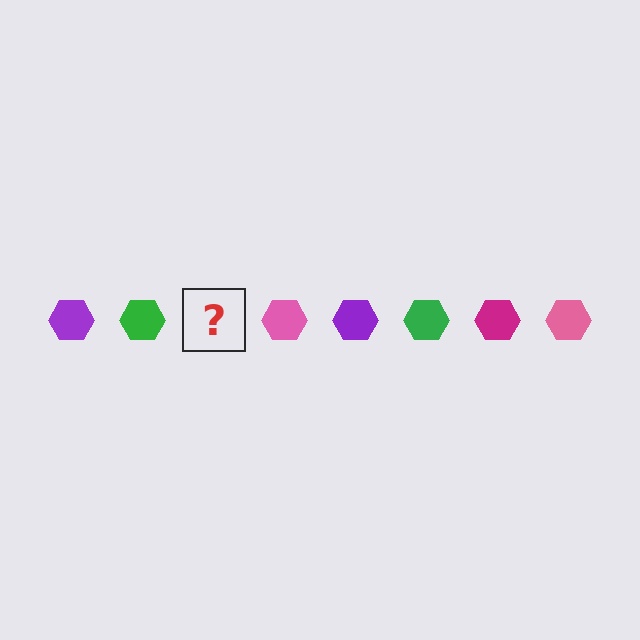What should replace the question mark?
The question mark should be replaced with a magenta hexagon.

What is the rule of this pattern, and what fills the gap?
The rule is that the pattern cycles through purple, green, magenta, pink hexagons. The gap should be filled with a magenta hexagon.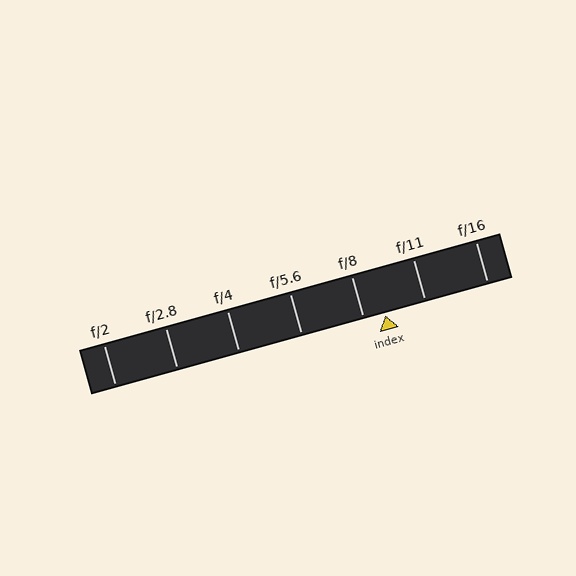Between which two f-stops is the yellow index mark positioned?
The index mark is between f/8 and f/11.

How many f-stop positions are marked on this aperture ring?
There are 7 f-stop positions marked.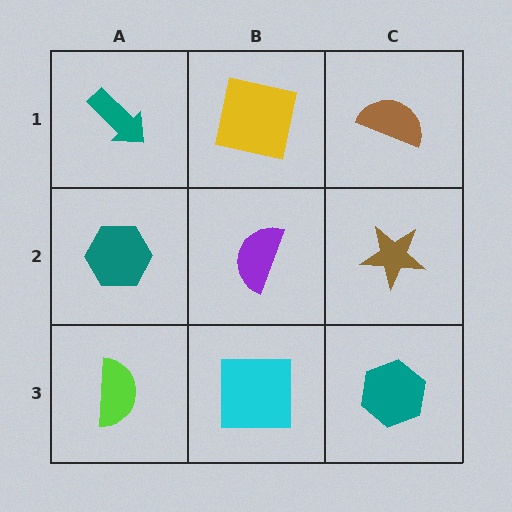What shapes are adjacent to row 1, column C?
A brown star (row 2, column C), a yellow square (row 1, column B).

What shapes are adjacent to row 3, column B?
A purple semicircle (row 2, column B), a lime semicircle (row 3, column A), a teal hexagon (row 3, column C).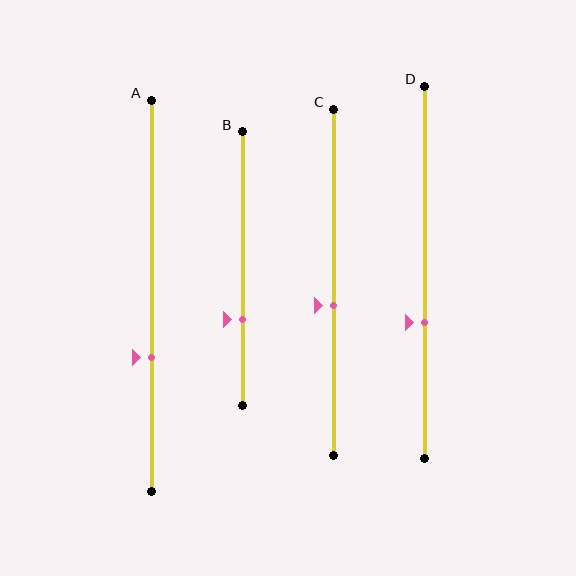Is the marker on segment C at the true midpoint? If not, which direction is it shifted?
No, the marker on segment C is shifted downward by about 7% of the segment length.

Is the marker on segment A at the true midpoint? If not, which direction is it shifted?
No, the marker on segment A is shifted downward by about 16% of the segment length.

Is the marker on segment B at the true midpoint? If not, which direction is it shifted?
No, the marker on segment B is shifted downward by about 19% of the segment length.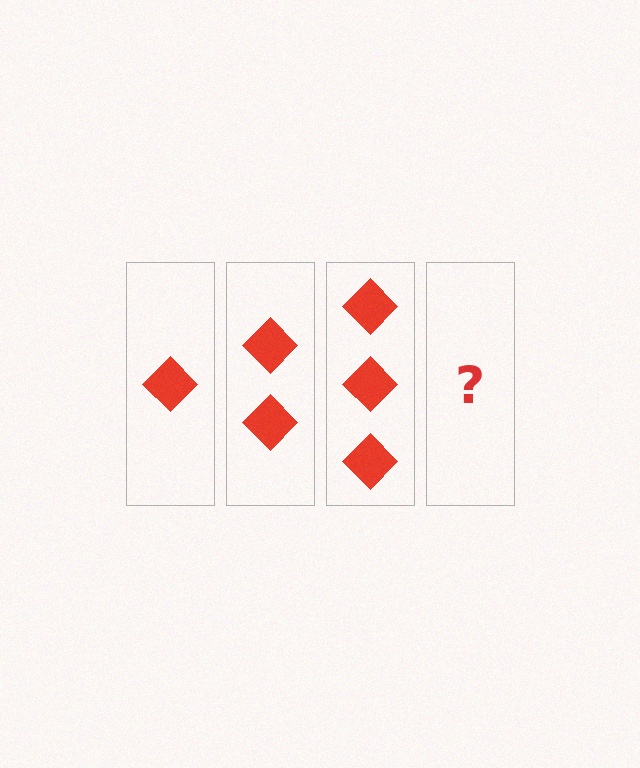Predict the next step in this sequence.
The next step is 4 diamonds.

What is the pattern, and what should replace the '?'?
The pattern is that each step adds one more diamond. The '?' should be 4 diamonds.